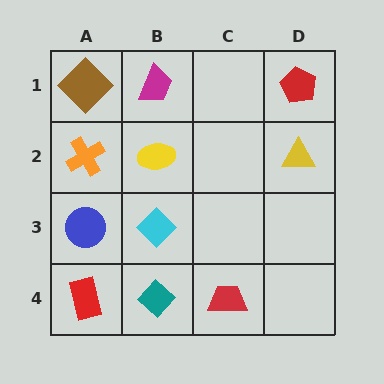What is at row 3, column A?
A blue circle.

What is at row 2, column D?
A yellow triangle.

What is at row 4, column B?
A teal diamond.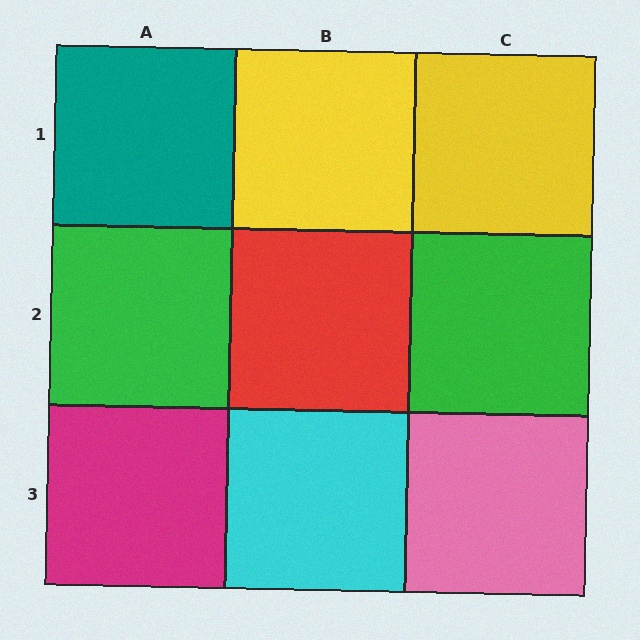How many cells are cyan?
1 cell is cyan.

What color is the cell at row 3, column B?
Cyan.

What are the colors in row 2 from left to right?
Green, red, green.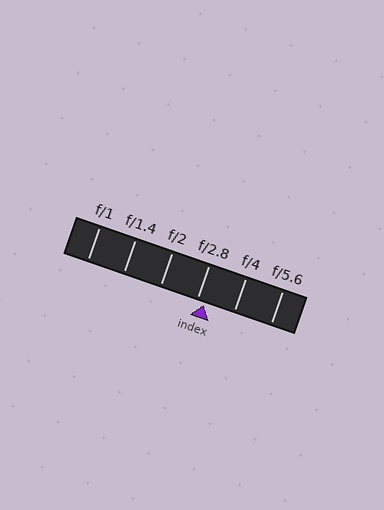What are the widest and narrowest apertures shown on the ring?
The widest aperture shown is f/1 and the narrowest is f/5.6.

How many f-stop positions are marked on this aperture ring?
There are 6 f-stop positions marked.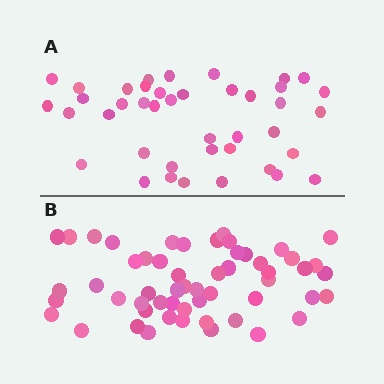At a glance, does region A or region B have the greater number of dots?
Region B (the bottom region) has more dots.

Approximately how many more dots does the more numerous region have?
Region B has approximately 15 more dots than region A.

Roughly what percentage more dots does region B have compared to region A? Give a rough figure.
About 35% more.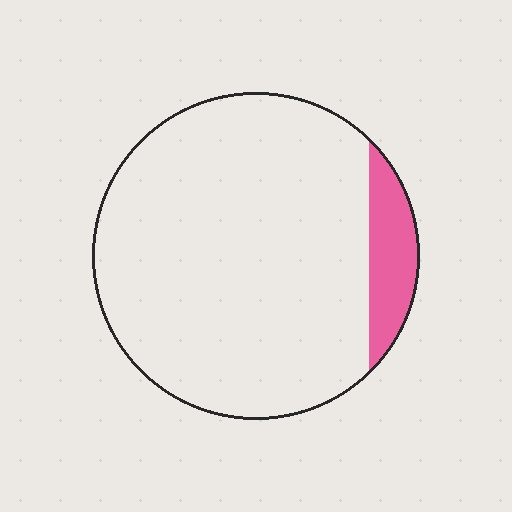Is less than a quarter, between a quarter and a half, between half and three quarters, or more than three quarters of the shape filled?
Less than a quarter.